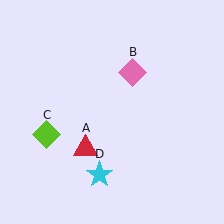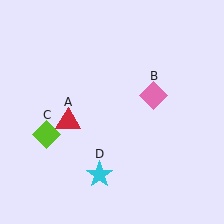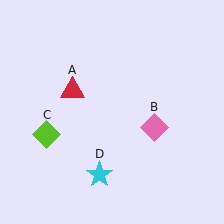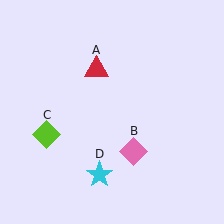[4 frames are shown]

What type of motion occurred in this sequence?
The red triangle (object A), pink diamond (object B) rotated clockwise around the center of the scene.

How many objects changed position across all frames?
2 objects changed position: red triangle (object A), pink diamond (object B).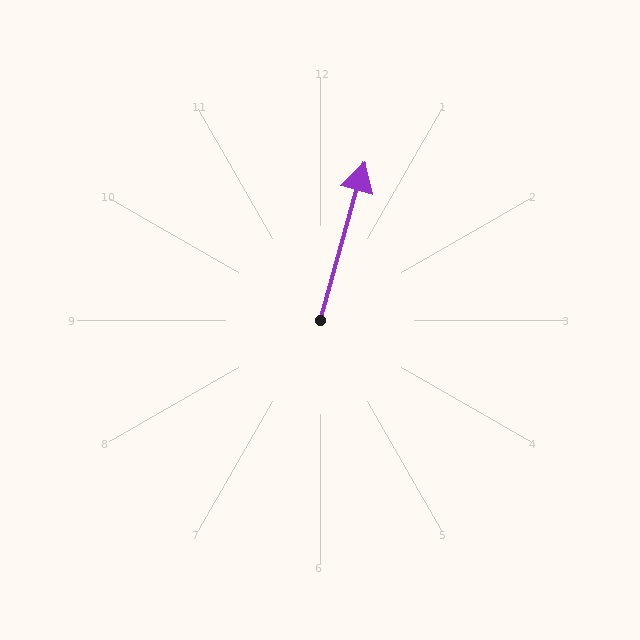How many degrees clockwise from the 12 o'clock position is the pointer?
Approximately 16 degrees.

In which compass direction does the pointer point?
North.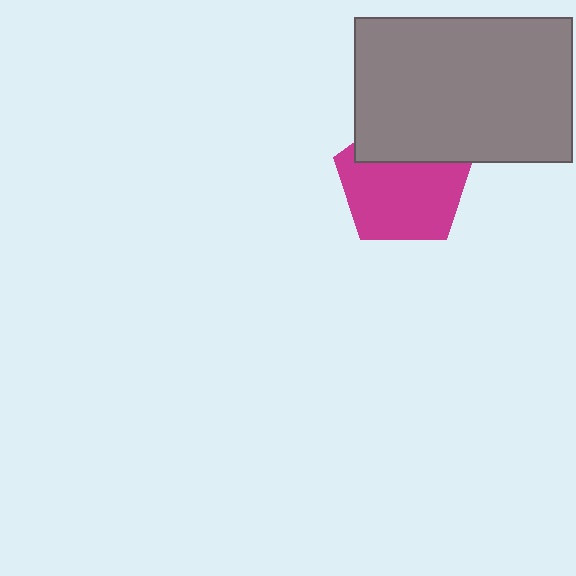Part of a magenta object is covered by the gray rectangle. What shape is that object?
It is a pentagon.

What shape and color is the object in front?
The object in front is a gray rectangle.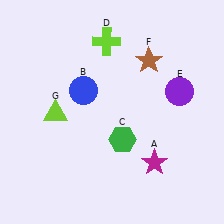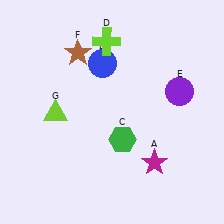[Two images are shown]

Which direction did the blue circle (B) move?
The blue circle (B) moved up.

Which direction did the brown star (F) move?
The brown star (F) moved left.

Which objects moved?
The objects that moved are: the blue circle (B), the brown star (F).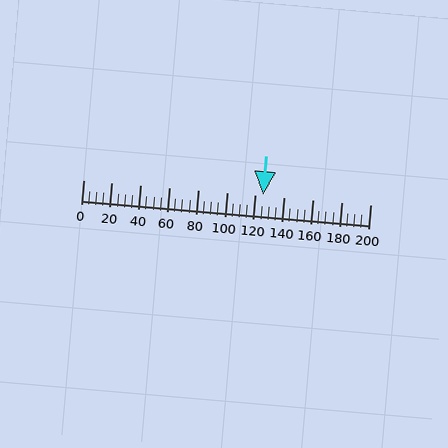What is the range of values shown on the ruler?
The ruler shows values from 0 to 200.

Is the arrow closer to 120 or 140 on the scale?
The arrow is closer to 120.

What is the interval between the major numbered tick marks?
The major tick marks are spaced 20 units apart.